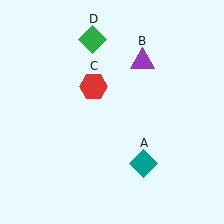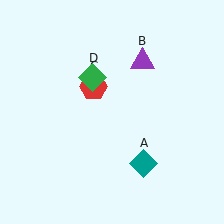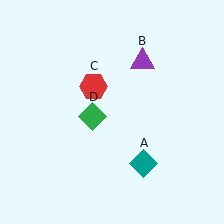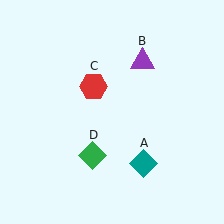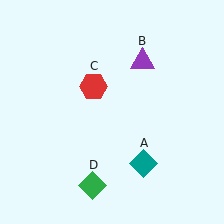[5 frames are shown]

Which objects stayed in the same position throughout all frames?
Teal diamond (object A) and purple triangle (object B) and red hexagon (object C) remained stationary.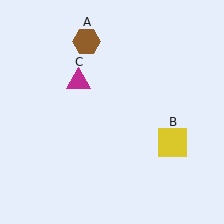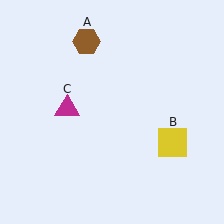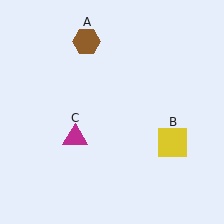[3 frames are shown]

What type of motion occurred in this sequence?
The magenta triangle (object C) rotated counterclockwise around the center of the scene.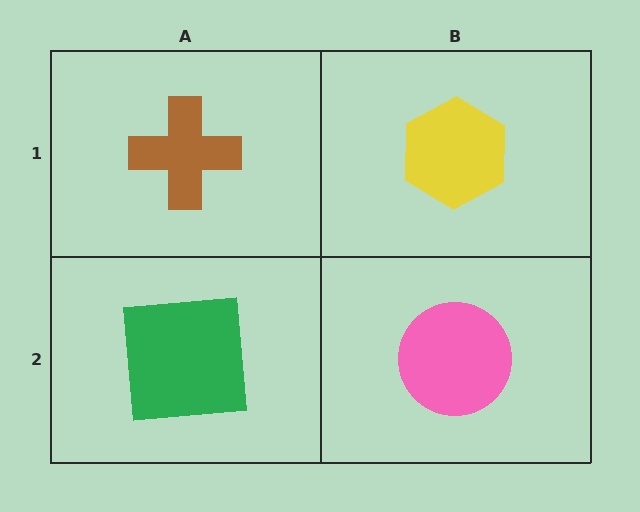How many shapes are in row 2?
2 shapes.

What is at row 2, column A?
A green square.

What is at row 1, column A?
A brown cross.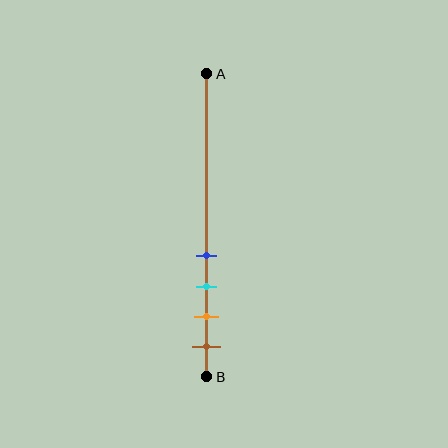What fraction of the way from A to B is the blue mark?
The blue mark is approximately 60% (0.6) of the way from A to B.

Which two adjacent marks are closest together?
The blue and cyan marks are the closest adjacent pair.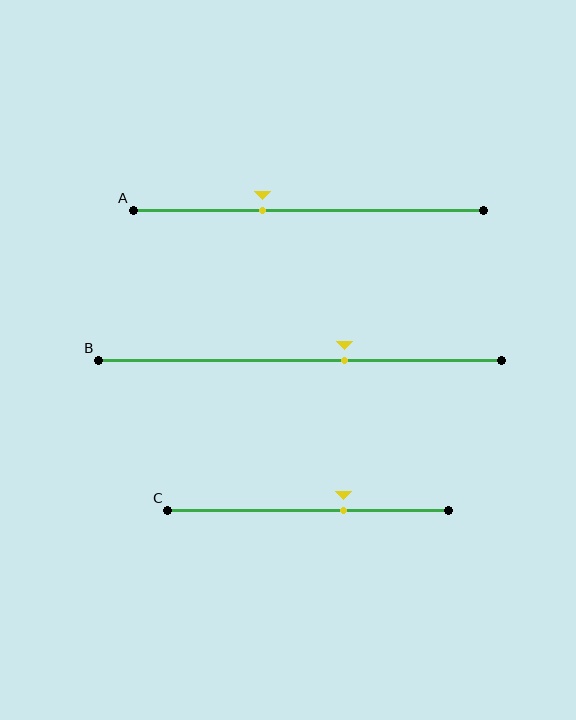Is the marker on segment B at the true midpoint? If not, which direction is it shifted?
No, the marker on segment B is shifted to the right by about 11% of the segment length.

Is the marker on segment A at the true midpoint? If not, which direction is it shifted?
No, the marker on segment A is shifted to the left by about 13% of the segment length.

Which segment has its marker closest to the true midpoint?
Segment B has its marker closest to the true midpoint.